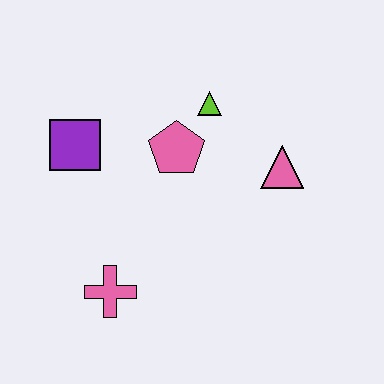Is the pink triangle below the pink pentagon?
Yes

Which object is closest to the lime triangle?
The pink pentagon is closest to the lime triangle.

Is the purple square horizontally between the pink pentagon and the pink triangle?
No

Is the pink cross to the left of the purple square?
No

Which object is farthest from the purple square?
The pink triangle is farthest from the purple square.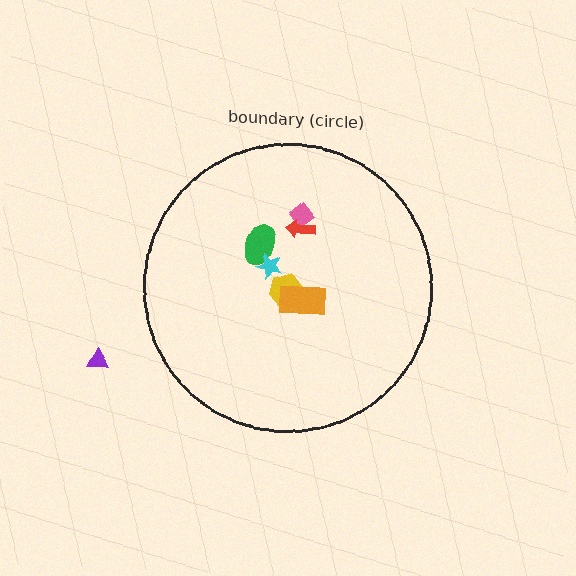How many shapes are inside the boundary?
6 inside, 1 outside.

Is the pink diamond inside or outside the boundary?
Inside.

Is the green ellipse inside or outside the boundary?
Inside.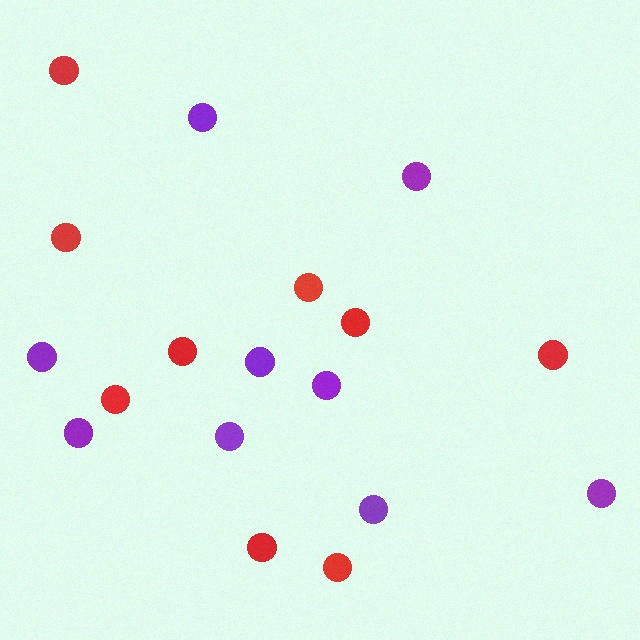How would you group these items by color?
There are 2 groups: one group of purple circles (9) and one group of red circles (9).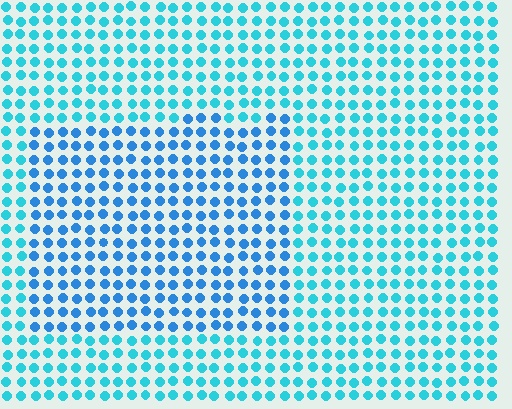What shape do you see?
I see a rectangle.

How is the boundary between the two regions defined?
The boundary is defined purely by a slight shift in hue (about 24 degrees). Spacing, size, and orientation are identical on both sides.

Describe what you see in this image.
The image is filled with small cyan elements in a uniform arrangement. A rectangle-shaped region is visible where the elements are tinted to a slightly different hue, forming a subtle color boundary.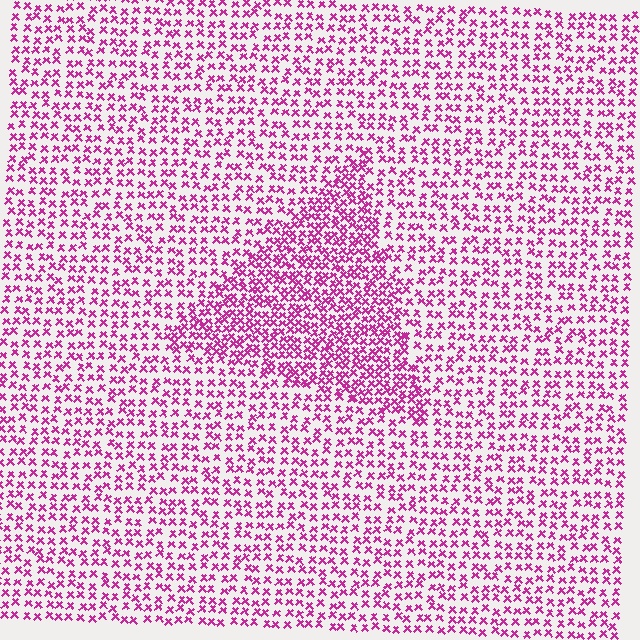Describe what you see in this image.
The image contains small magenta elements arranged at two different densities. A triangle-shaped region is visible where the elements are more densely packed than the surrounding area.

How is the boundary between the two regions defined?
The boundary is defined by a change in element density (approximately 1.8x ratio). All elements are the same color, size, and shape.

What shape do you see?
I see a triangle.